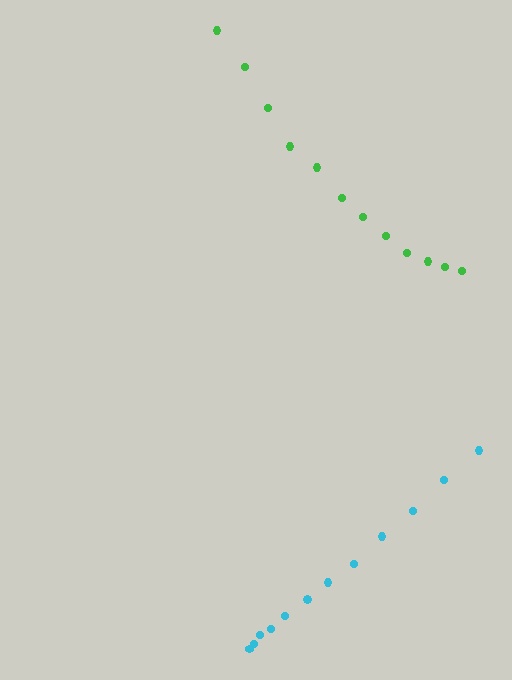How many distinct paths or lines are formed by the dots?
There are 2 distinct paths.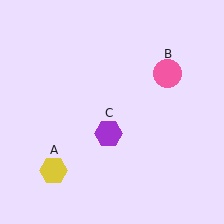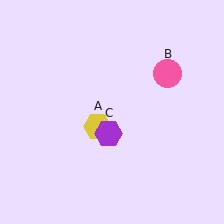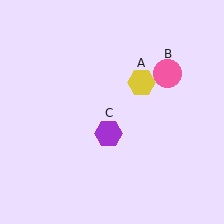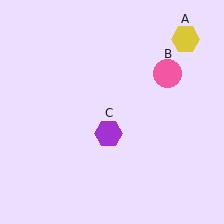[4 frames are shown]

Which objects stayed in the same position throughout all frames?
Pink circle (object B) and purple hexagon (object C) remained stationary.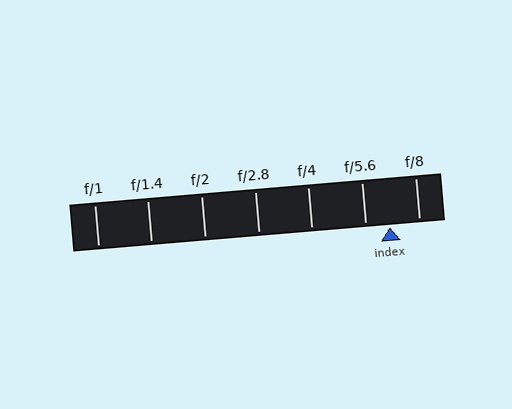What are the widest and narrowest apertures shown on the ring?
The widest aperture shown is f/1 and the narrowest is f/8.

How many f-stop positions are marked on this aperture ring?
There are 7 f-stop positions marked.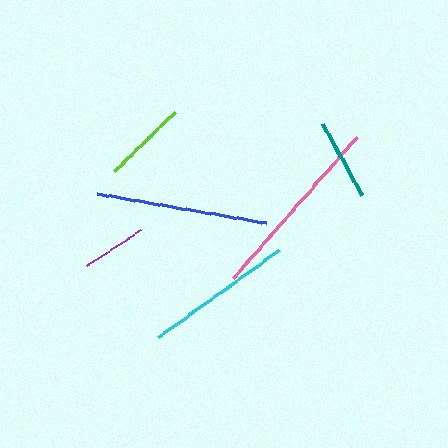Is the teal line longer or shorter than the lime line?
The lime line is longer than the teal line.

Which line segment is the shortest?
The purple line is the shortest at approximately 66 pixels.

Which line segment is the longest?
The pink line is the longest at approximately 187 pixels.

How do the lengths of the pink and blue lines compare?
The pink and blue lines are approximately the same length.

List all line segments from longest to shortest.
From longest to shortest: pink, blue, cyan, lime, teal, purple.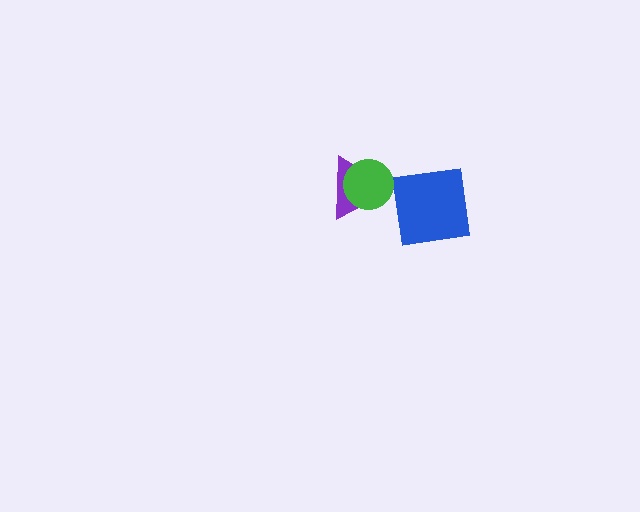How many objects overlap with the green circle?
1 object overlaps with the green circle.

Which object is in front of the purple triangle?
The green circle is in front of the purple triangle.